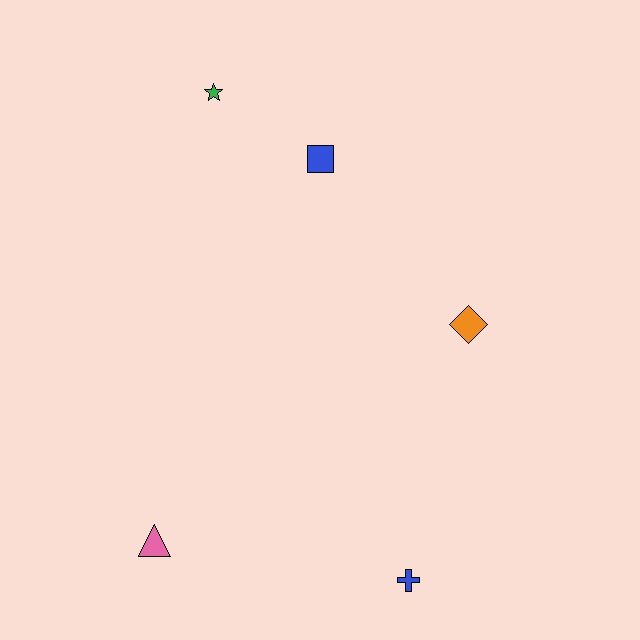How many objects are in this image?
There are 5 objects.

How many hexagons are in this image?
There are no hexagons.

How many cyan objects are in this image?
There are no cyan objects.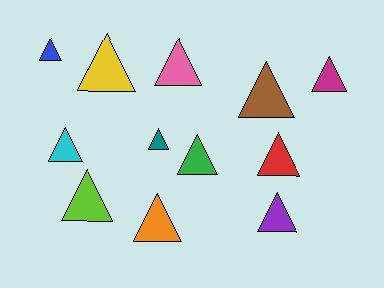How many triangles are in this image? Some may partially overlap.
There are 12 triangles.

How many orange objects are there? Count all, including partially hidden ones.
There is 1 orange object.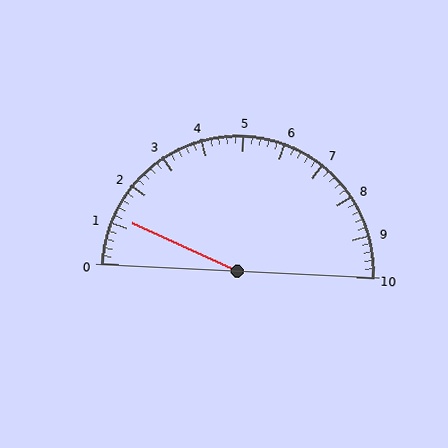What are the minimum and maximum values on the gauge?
The gauge ranges from 0 to 10.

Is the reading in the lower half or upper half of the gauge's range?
The reading is in the lower half of the range (0 to 10).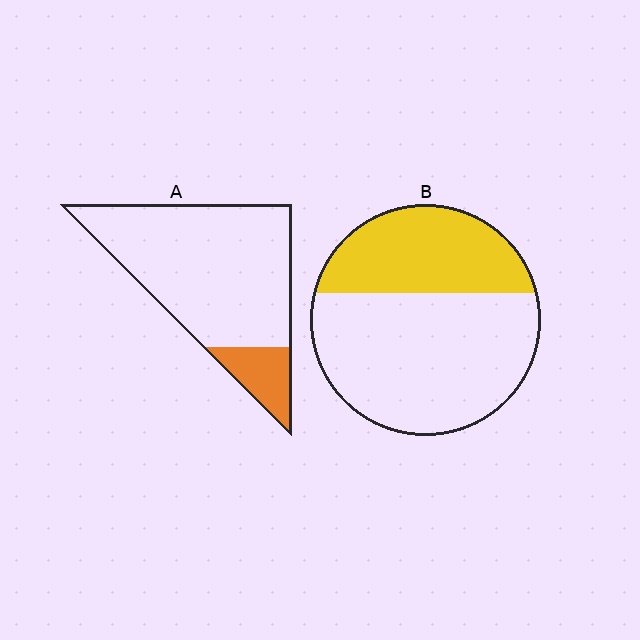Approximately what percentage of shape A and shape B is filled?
A is approximately 15% and B is approximately 35%.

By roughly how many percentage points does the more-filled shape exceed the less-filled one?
By roughly 20 percentage points (B over A).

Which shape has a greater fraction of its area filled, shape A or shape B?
Shape B.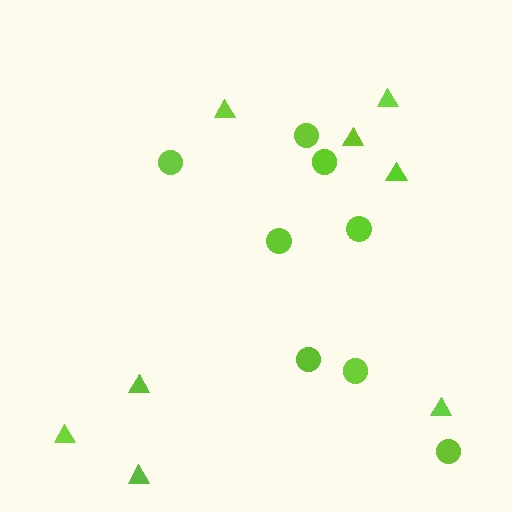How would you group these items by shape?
There are 2 groups: one group of circles (8) and one group of triangles (8).